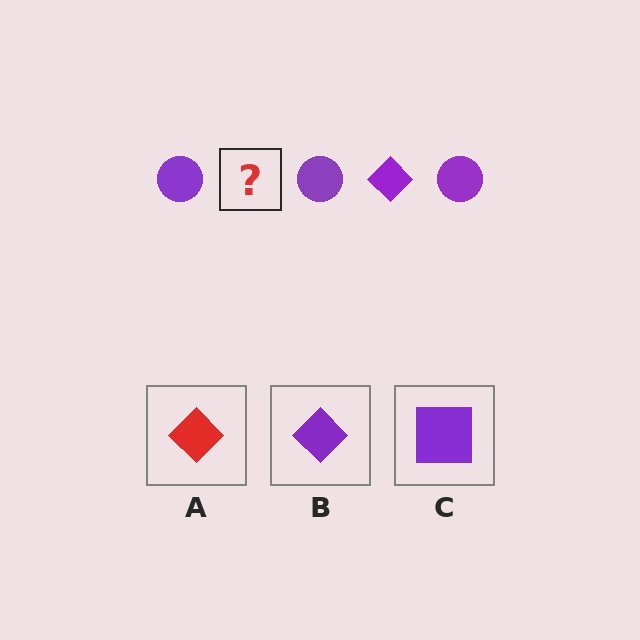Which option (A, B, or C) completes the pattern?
B.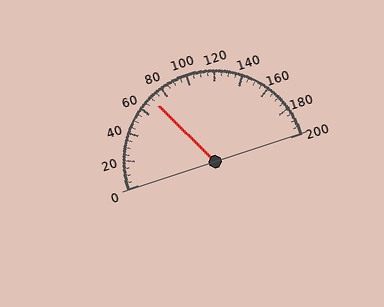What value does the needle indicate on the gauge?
The needle indicates approximately 70.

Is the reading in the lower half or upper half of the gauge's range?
The reading is in the lower half of the range (0 to 200).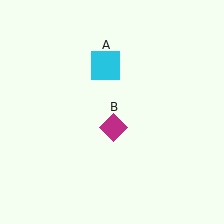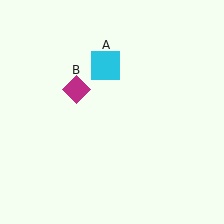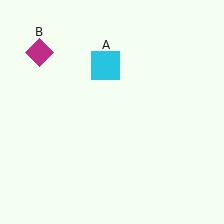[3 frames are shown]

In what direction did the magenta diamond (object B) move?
The magenta diamond (object B) moved up and to the left.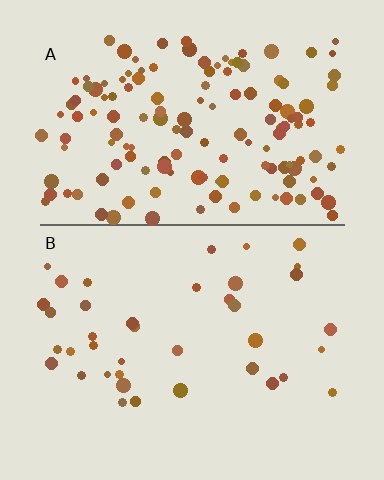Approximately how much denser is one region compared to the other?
Approximately 3.8× — region A over region B.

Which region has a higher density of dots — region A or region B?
A (the top).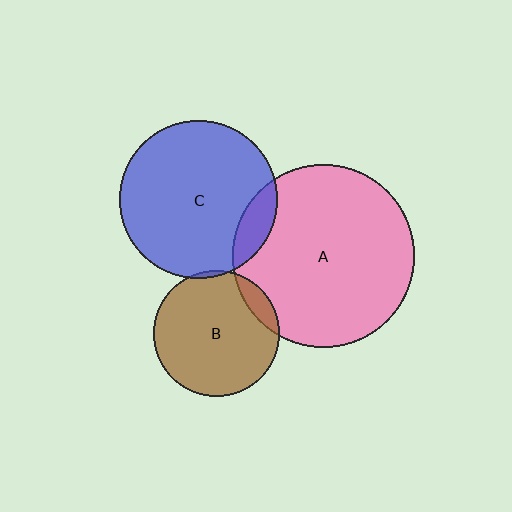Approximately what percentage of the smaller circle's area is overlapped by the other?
Approximately 5%.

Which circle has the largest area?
Circle A (pink).